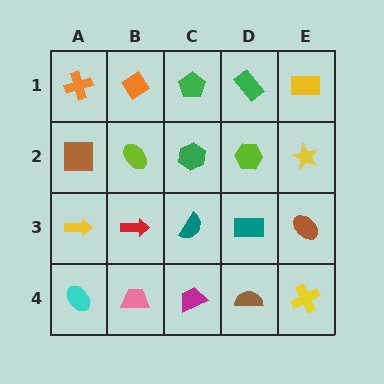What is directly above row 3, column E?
A yellow star.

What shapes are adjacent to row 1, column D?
A lime hexagon (row 2, column D), a green pentagon (row 1, column C), a yellow rectangle (row 1, column E).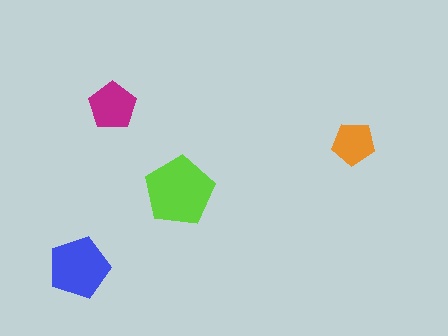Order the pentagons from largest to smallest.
the lime one, the blue one, the magenta one, the orange one.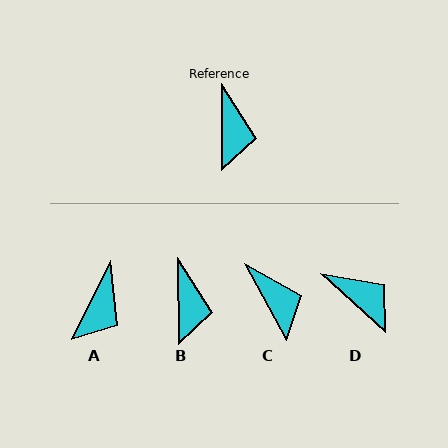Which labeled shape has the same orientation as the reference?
B.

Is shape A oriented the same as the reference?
No, it is off by about 26 degrees.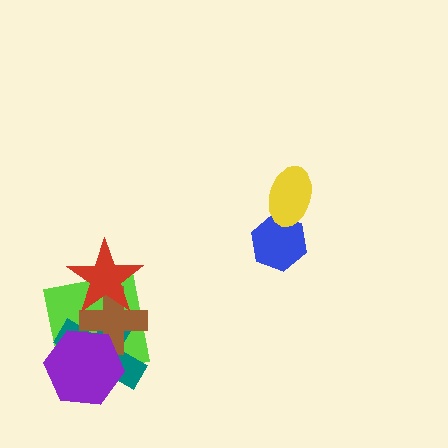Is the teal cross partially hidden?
Yes, it is partially covered by another shape.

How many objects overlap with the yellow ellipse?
1 object overlaps with the yellow ellipse.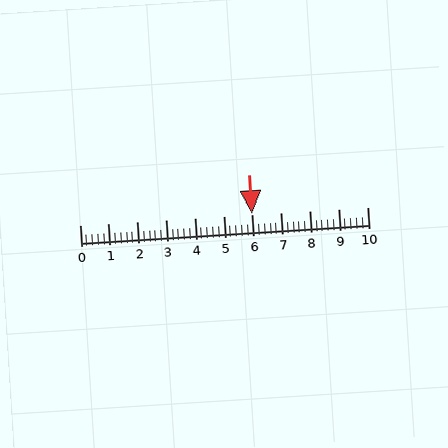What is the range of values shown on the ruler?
The ruler shows values from 0 to 10.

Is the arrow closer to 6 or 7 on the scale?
The arrow is closer to 6.